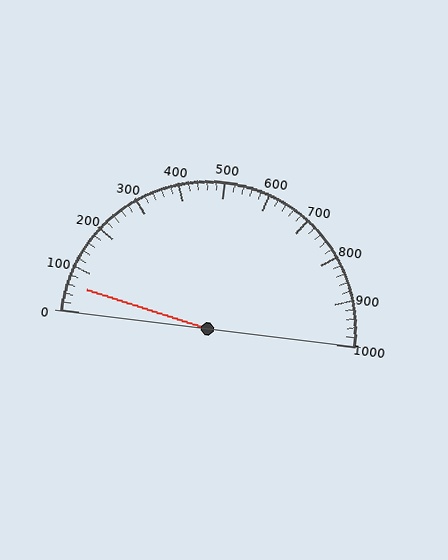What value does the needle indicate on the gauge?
The needle indicates approximately 60.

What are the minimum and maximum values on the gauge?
The gauge ranges from 0 to 1000.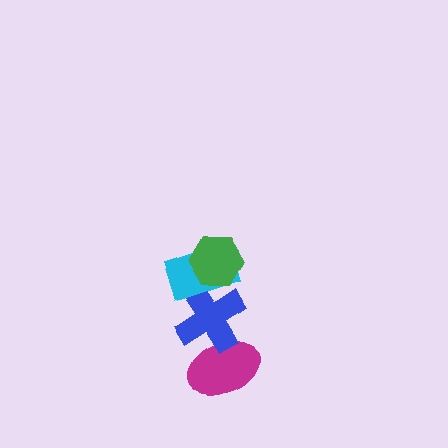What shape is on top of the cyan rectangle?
The green hexagon is on top of the cyan rectangle.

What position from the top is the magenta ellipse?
The magenta ellipse is 4th from the top.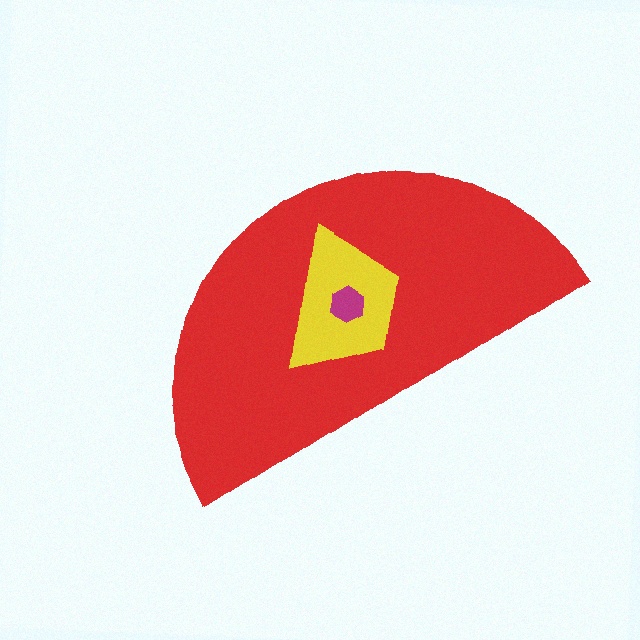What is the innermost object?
The magenta hexagon.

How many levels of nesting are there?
3.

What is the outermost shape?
The red semicircle.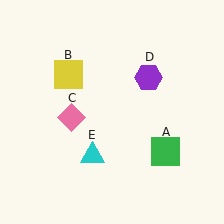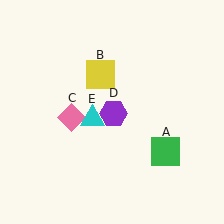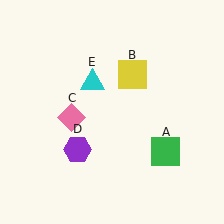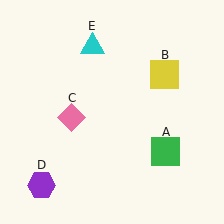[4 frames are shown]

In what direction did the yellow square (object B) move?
The yellow square (object B) moved right.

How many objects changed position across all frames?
3 objects changed position: yellow square (object B), purple hexagon (object D), cyan triangle (object E).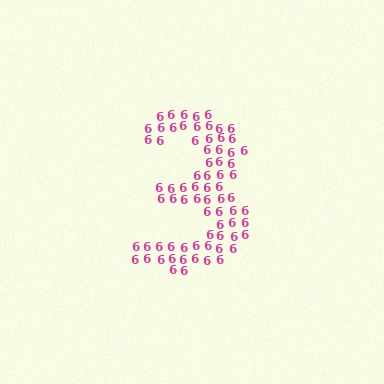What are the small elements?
The small elements are digit 6's.